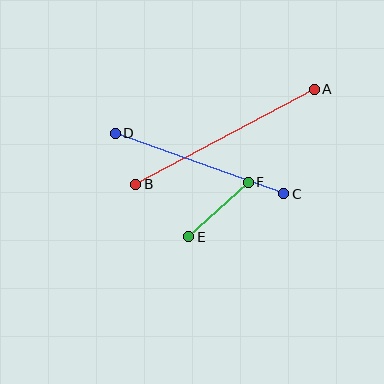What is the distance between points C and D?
The distance is approximately 179 pixels.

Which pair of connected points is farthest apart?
Points A and B are farthest apart.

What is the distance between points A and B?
The distance is approximately 202 pixels.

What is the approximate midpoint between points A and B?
The midpoint is at approximately (225, 137) pixels.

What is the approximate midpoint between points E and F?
The midpoint is at approximately (219, 209) pixels.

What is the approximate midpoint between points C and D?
The midpoint is at approximately (200, 164) pixels.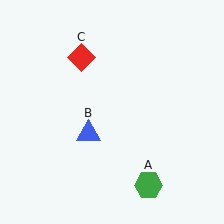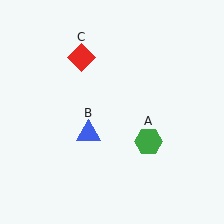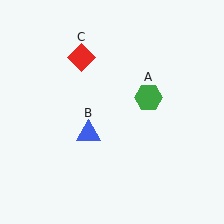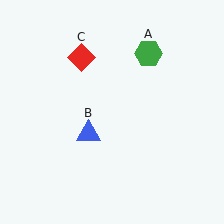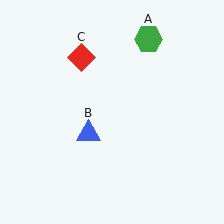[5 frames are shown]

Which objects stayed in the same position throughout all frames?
Blue triangle (object B) and red diamond (object C) remained stationary.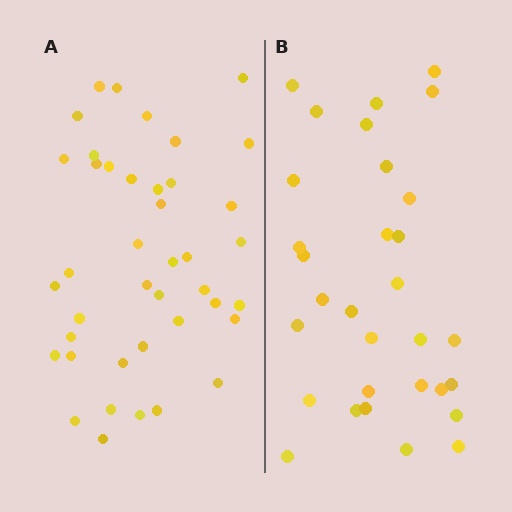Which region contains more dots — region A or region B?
Region A (the left region) has more dots.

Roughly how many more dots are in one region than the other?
Region A has roughly 10 or so more dots than region B.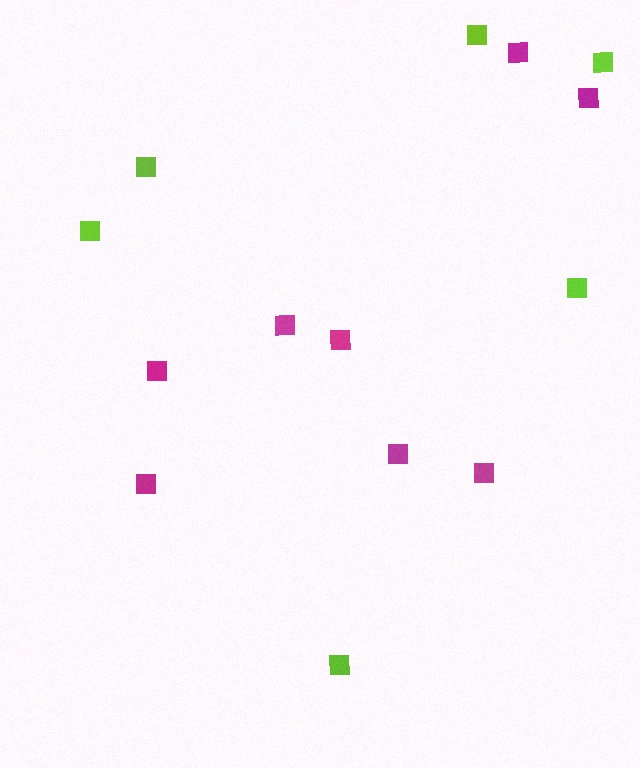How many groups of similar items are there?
There are 2 groups: one group of magenta squares (8) and one group of lime squares (6).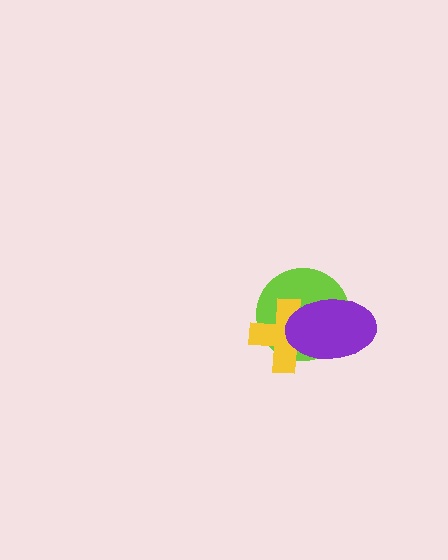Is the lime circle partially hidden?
Yes, it is partially covered by another shape.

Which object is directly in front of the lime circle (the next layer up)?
The yellow cross is directly in front of the lime circle.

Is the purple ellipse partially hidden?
No, no other shape covers it.